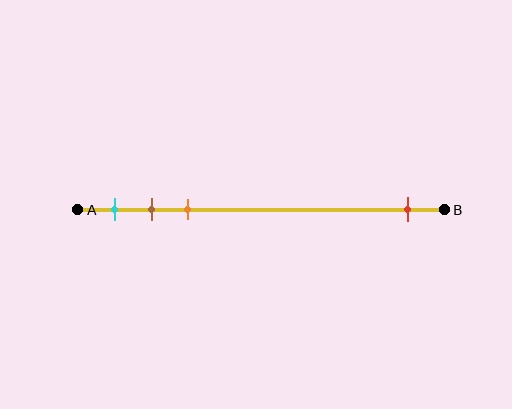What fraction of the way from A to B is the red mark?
The red mark is approximately 90% (0.9) of the way from A to B.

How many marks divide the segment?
There are 4 marks dividing the segment.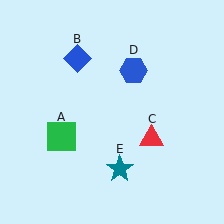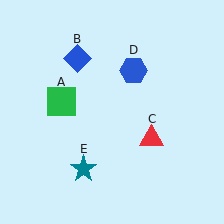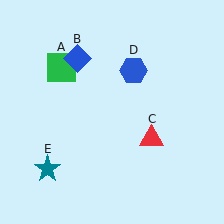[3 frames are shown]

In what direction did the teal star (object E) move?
The teal star (object E) moved left.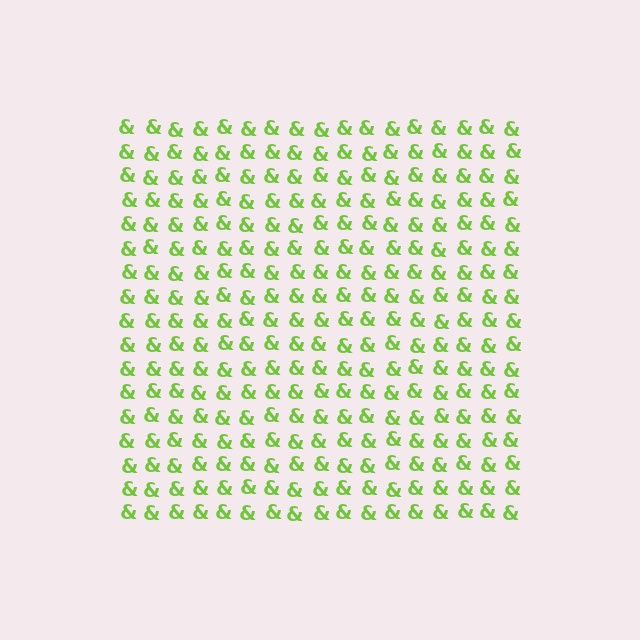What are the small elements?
The small elements are ampersands.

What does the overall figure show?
The overall figure shows a square.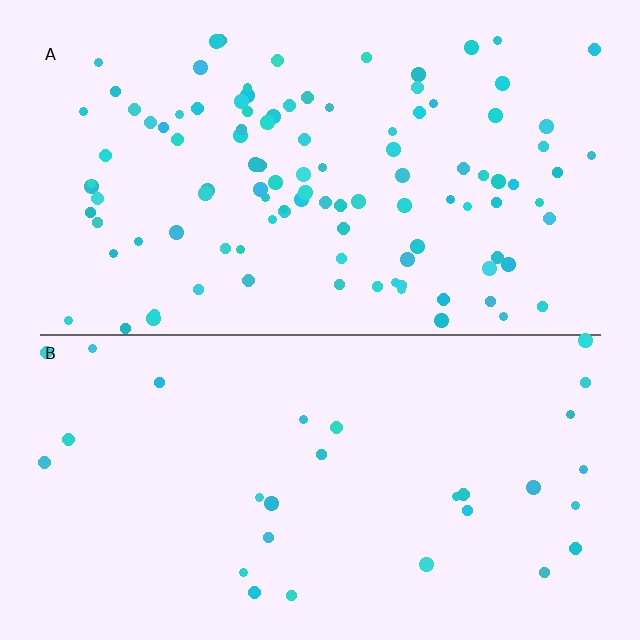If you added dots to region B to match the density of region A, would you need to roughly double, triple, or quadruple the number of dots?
Approximately quadruple.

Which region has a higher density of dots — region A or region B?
A (the top).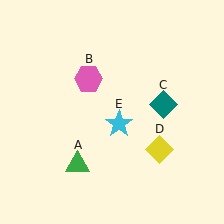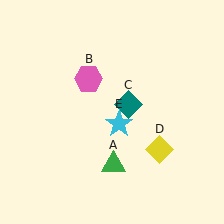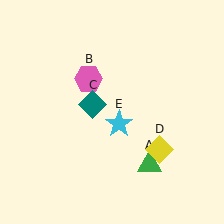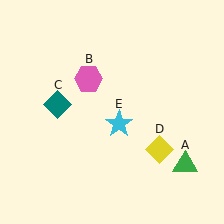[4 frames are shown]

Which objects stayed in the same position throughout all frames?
Pink hexagon (object B) and yellow diamond (object D) and cyan star (object E) remained stationary.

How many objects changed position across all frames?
2 objects changed position: green triangle (object A), teal diamond (object C).